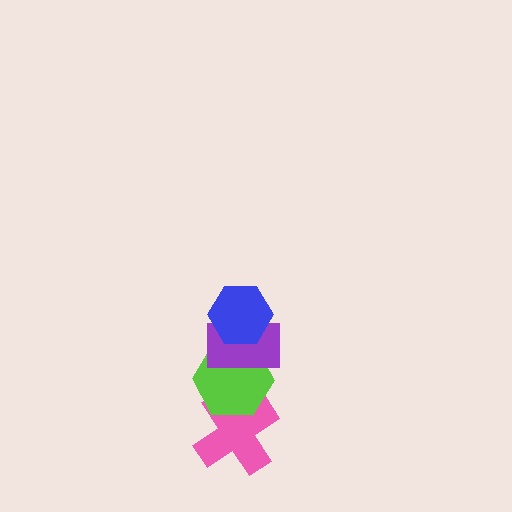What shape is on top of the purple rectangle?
The blue hexagon is on top of the purple rectangle.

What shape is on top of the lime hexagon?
The purple rectangle is on top of the lime hexagon.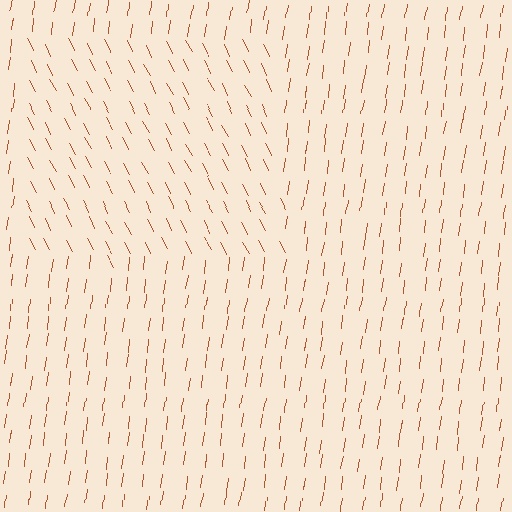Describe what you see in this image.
The image is filled with small brown line segments. A rectangle region in the image has lines oriented differently from the surrounding lines, creating a visible texture boundary.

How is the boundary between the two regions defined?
The boundary is defined purely by a change in line orientation (approximately 34 degrees difference). All lines are the same color and thickness.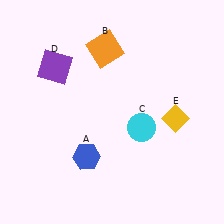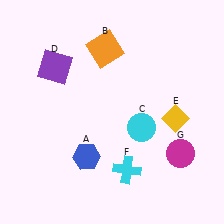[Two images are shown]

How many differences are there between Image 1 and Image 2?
There are 2 differences between the two images.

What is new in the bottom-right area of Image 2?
A magenta circle (G) was added in the bottom-right area of Image 2.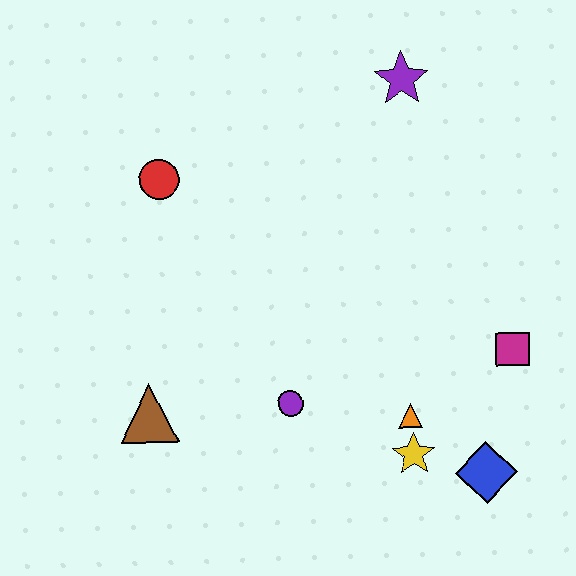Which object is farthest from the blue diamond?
The red circle is farthest from the blue diamond.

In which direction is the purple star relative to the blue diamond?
The purple star is above the blue diamond.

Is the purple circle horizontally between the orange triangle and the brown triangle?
Yes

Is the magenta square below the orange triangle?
No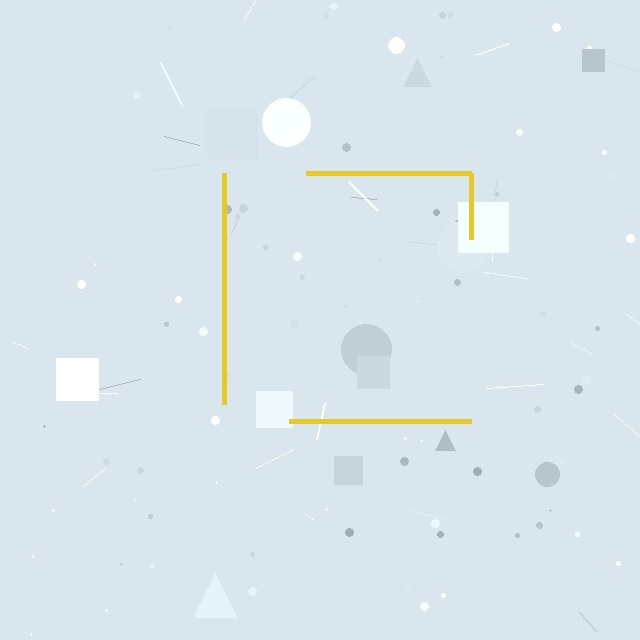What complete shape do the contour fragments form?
The contour fragments form a square.